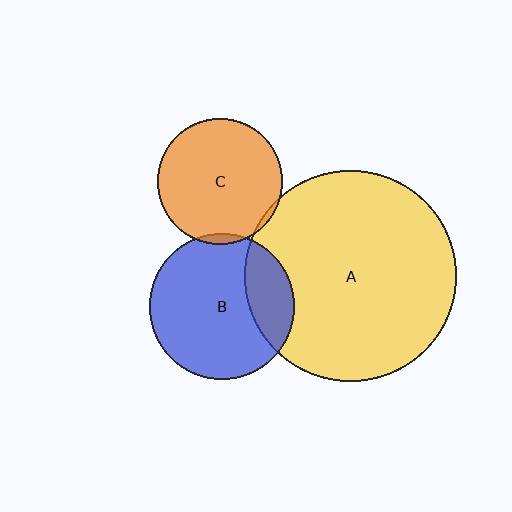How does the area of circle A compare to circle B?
Approximately 2.1 times.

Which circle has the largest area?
Circle A (yellow).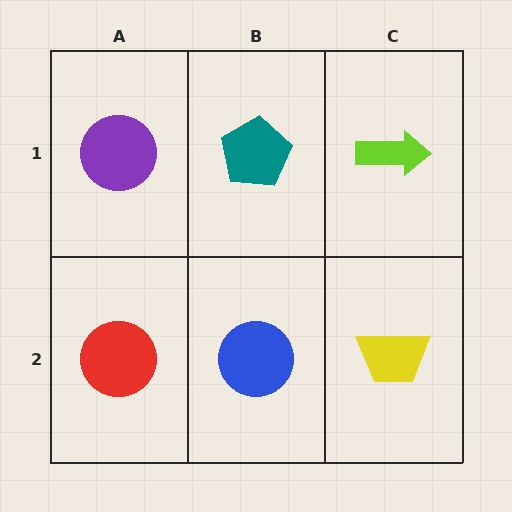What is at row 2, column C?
A yellow trapezoid.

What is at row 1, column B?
A teal pentagon.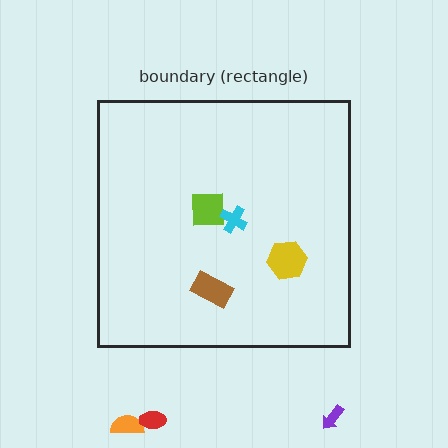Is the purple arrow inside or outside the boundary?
Outside.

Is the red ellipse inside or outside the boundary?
Outside.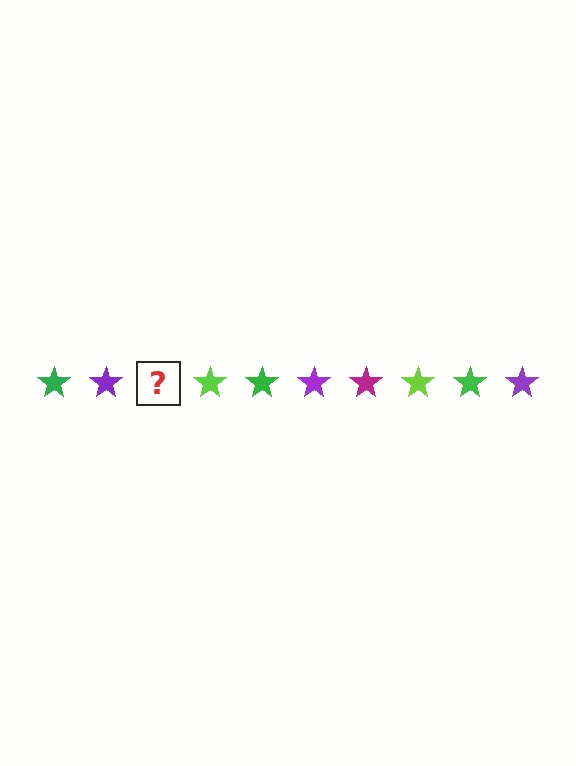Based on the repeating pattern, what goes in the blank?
The blank should be a magenta star.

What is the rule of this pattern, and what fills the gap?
The rule is that the pattern cycles through green, purple, magenta, lime stars. The gap should be filled with a magenta star.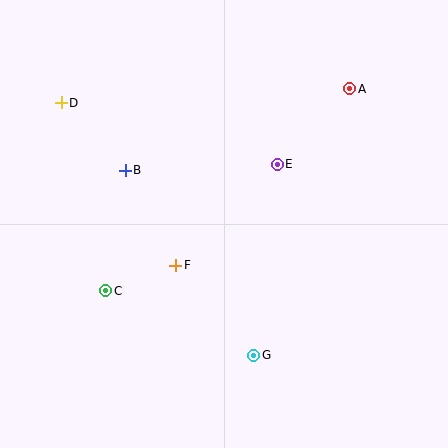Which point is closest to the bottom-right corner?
Point G is closest to the bottom-right corner.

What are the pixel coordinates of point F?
Point F is at (176, 265).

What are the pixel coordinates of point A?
Point A is at (350, 89).